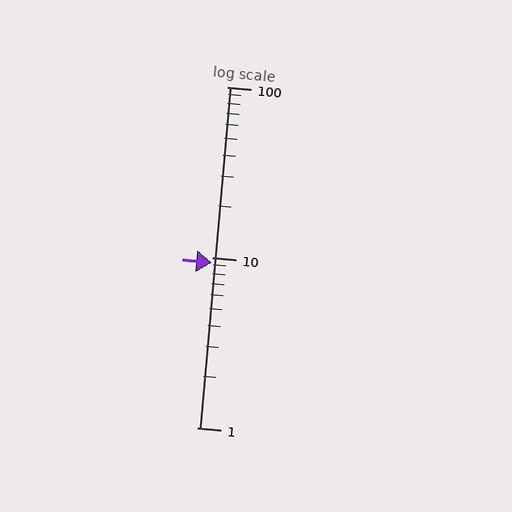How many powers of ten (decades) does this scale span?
The scale spans 2 decades, from 1 to 100.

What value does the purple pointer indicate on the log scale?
The pointer indicates approximately 9.3.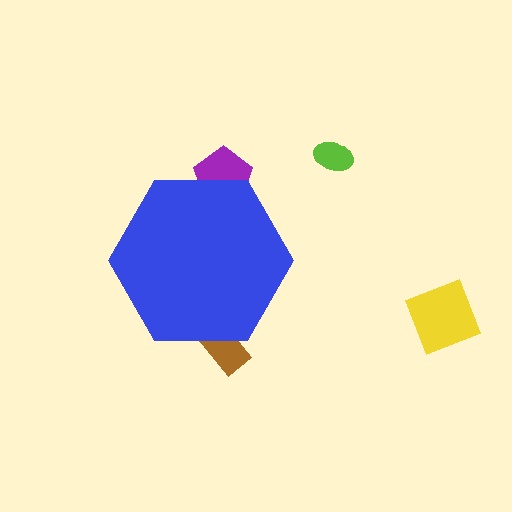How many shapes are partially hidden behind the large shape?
2 shapes are partially hidden.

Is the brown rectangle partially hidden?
Yes, the brown rectangle is partially hidden behind the blue hexagon.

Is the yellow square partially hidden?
No, the yellow square is fully visible.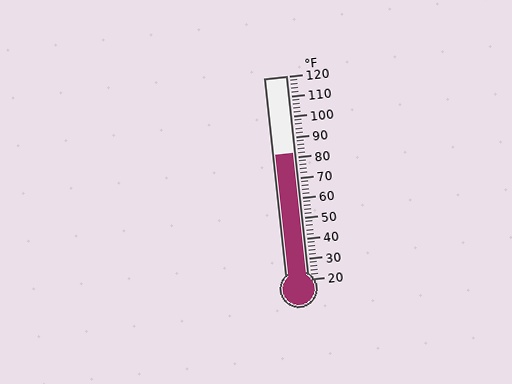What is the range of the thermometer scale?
The thermometer scale ranges from 20°F to 120°F.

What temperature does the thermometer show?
The thermometer shows approximately 82°F.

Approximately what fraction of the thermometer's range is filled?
The thermometer is filled to approximately 60% of its range.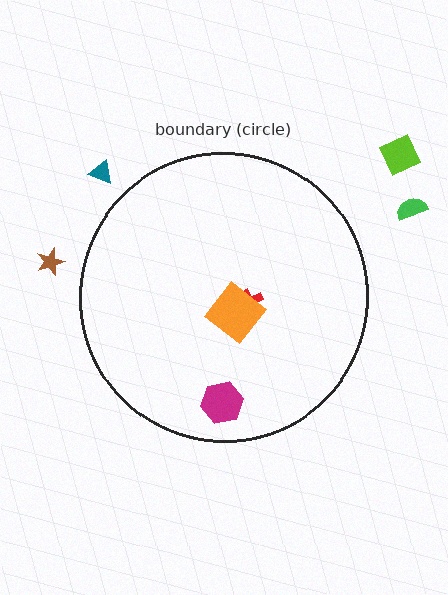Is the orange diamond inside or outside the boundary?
Inside.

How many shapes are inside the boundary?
3 inside, 4 outside.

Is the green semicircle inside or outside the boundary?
Outside.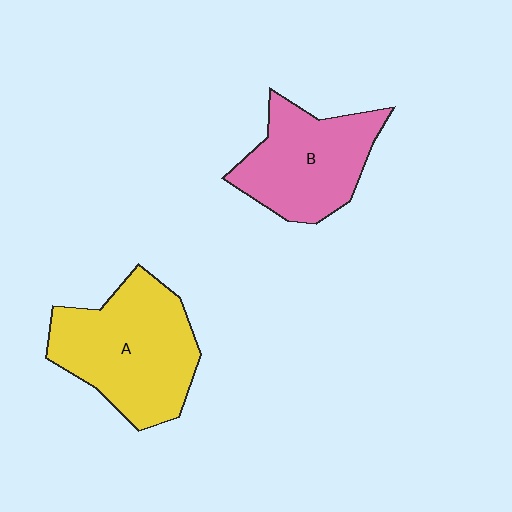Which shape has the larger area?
Shape A (yellow).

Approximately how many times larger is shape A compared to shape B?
Approximately 1.3 times.